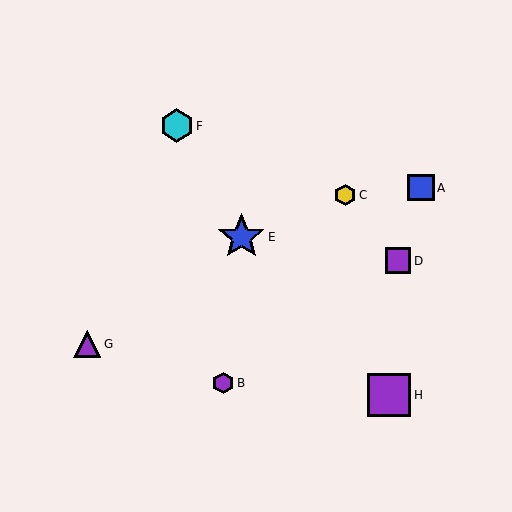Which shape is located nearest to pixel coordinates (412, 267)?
The purple square (labeled D) at (398, 261) is nearest to that location.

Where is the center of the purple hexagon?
The center of the purple hexagon is at (223, 383).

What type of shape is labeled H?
Shape H is a purple square.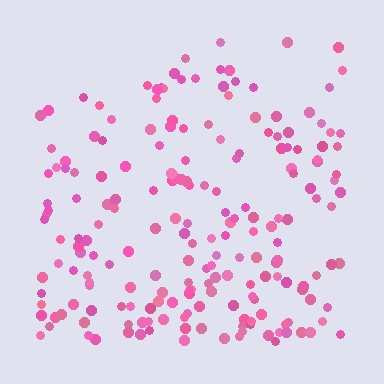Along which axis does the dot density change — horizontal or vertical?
Vertical.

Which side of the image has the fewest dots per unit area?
The top.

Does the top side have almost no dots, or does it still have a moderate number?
Still a moderate number, just noticeably fewer than the bottom.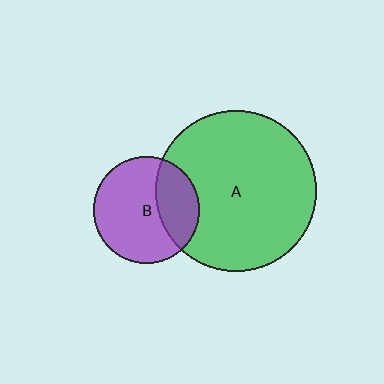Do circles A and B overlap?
Yes.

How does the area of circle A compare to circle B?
Approximately 2.3 times.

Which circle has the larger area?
Circle A (green).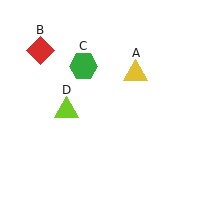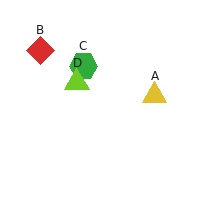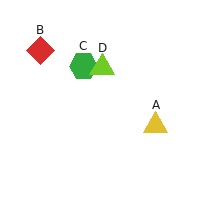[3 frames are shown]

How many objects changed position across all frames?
2 objects changed position: yellow triangle (object A), lime triangle (object D).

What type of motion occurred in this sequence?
The yellow triangle (object A), lime triangle (object D) rotated clockwise around the center of the scene.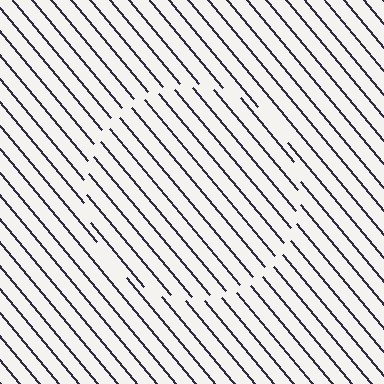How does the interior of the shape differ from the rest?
The interior of the shape contains the same grating, shifted by half a period — the contour is defined by the phase discontinuity where line-ends from the inner and outer gratings abut.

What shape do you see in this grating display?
An illusory circle. The interior of the shape contains the same grating, shifted by half a period — the contour is defined by the phase discontinuity where line-ends from the inner and outer gratings abut.